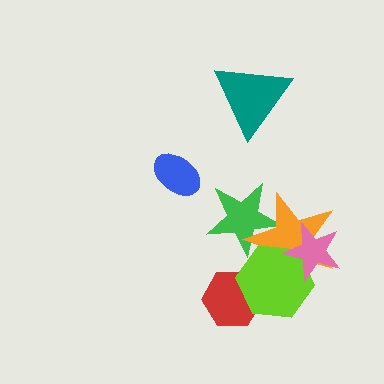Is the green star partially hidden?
Yes, it is partially covered by another shape.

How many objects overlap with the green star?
2 objects overlap with the green star.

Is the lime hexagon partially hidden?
Yes, it is partially covered by another shape.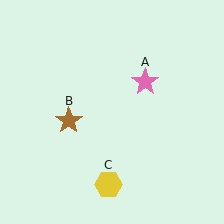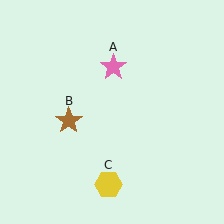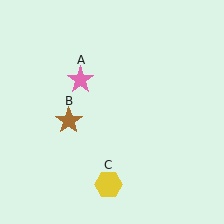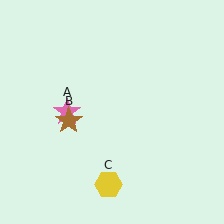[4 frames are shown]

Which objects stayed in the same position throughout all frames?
Brown star (object B) and yellow hexagon (object C) remained stationary.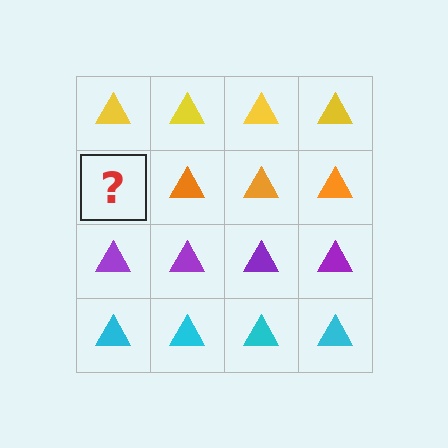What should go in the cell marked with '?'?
The missing cell should contain an orange triangle.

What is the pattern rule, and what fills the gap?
The rule is that each row has a consistent color. The gap should be filled with an orange triangle.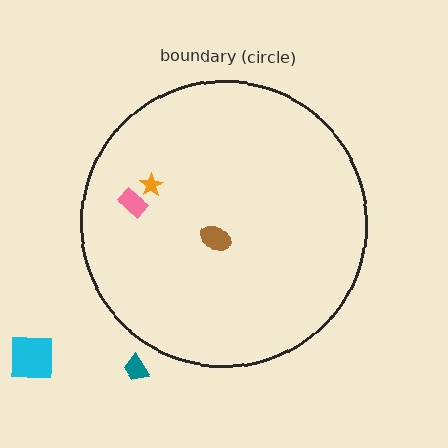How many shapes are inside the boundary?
3 inside, 2 outside.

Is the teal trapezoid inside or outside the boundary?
Outside.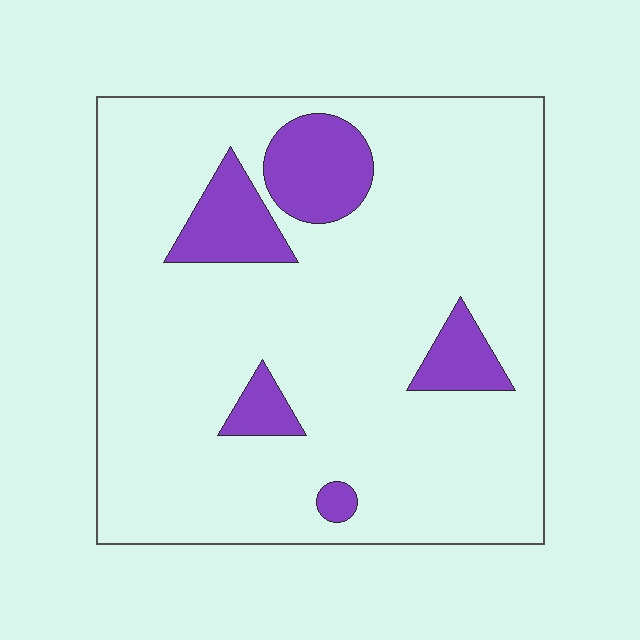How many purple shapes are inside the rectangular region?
5.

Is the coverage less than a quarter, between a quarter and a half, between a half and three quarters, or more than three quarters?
Less than a quarter.